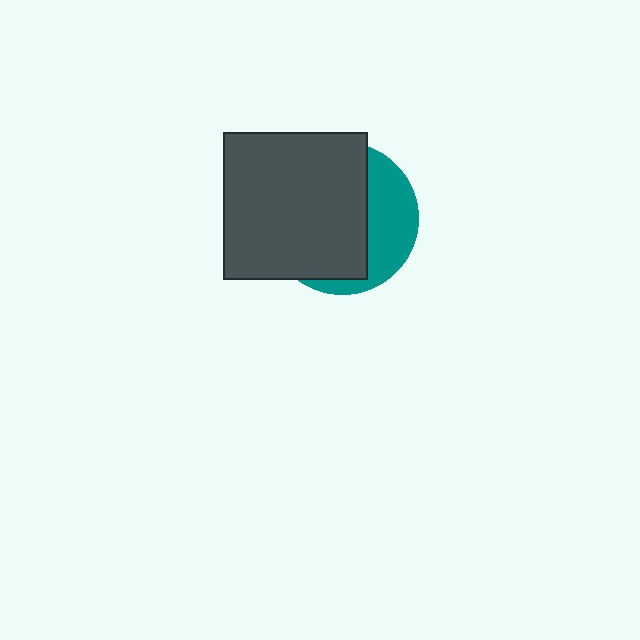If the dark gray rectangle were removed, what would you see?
You would see the complete teal circle.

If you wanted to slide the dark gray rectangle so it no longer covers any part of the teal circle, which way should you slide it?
Slide it left — that is the most direct way to separate the two shapes.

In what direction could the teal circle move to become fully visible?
The teal circle could move right. That would shift it out from behind the dark gray rectangle entirely.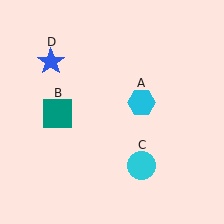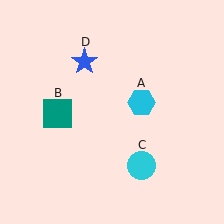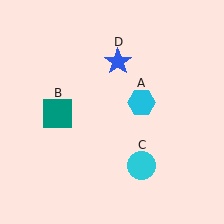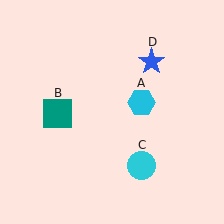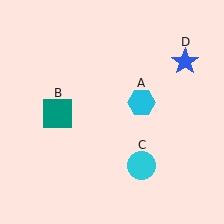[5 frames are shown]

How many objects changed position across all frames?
1 object changed position: blue star (object D).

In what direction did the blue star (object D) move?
The blue star (object D) moved right.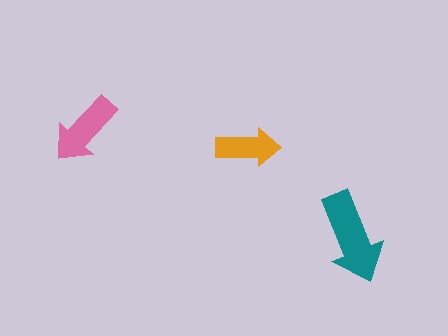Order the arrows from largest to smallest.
the teal one, the pink one, the orange one.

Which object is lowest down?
The teal arrow is bottommost.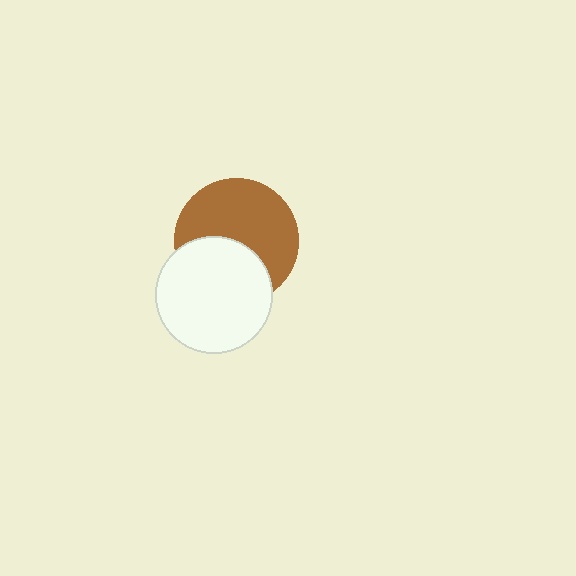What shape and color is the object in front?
The object in front is a white circle.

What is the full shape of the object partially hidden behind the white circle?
The partially hidden object is a brown circle.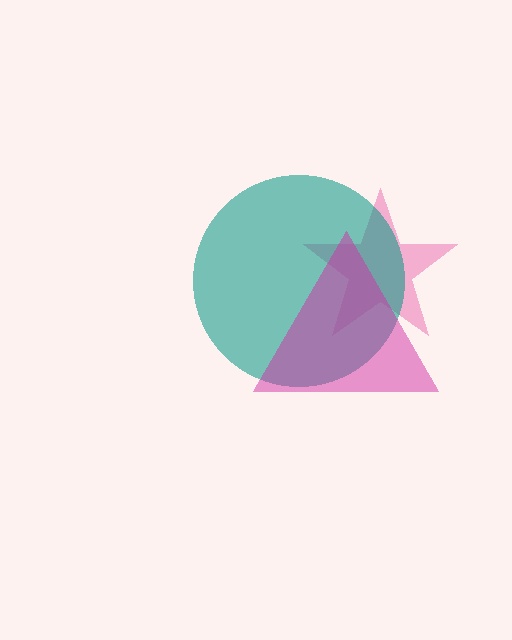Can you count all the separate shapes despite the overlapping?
Yes, there are 3 separate shapes.